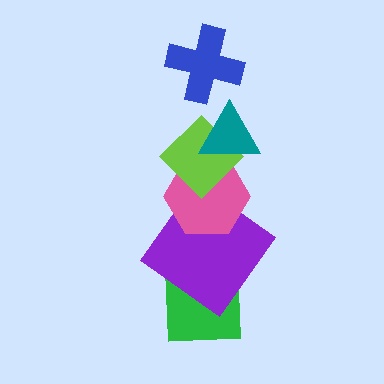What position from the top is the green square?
The green square is 6th from the top.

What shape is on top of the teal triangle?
The blue cross is on top of the teal triangle.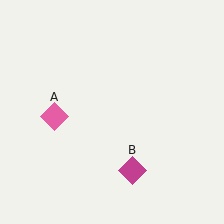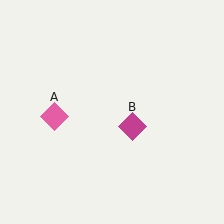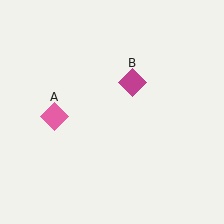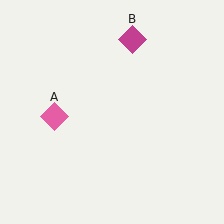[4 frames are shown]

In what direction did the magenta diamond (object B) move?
The magenta diamond (object B) moved up.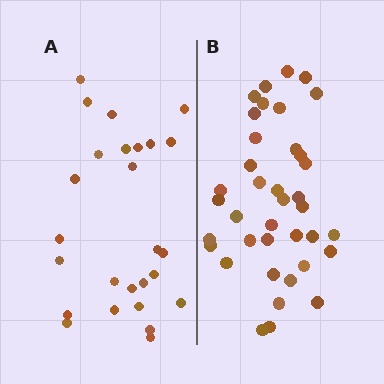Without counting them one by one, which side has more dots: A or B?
Region B (the right region) has more dots.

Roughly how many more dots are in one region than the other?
Region B has roughly 12 or so more dots than region A.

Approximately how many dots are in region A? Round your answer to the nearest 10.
About 30 dots. (The exact count is 26, which rounds to 30.)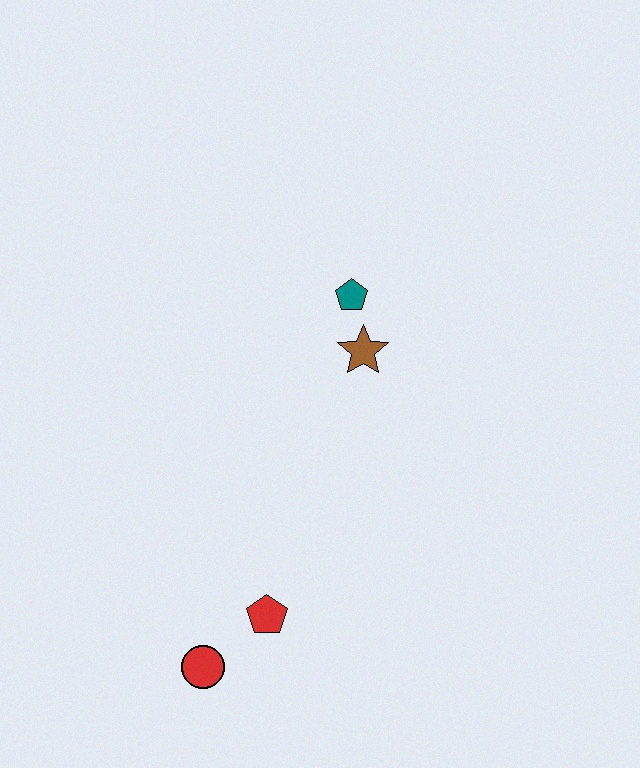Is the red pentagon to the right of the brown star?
No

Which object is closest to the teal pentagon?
The brown star is closest to the teal pentagon.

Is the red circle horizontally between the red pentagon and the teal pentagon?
No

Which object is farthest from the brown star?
The red circle is farthest from the brown star.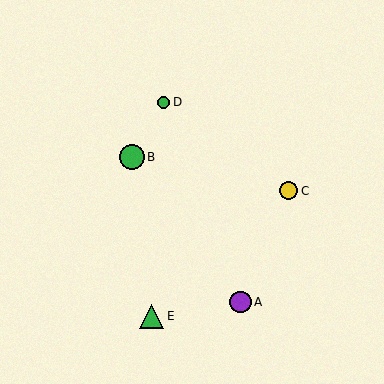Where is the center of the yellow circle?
The center of the yellow circle is at (289, 191).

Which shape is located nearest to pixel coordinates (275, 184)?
The yellow circle (labeled C) at (289, 191) is nearest to that location.